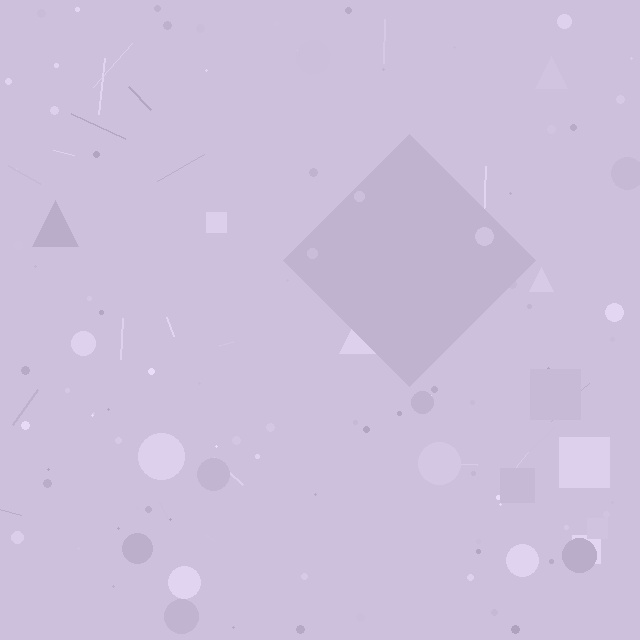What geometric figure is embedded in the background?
A diamond is embedded in the background.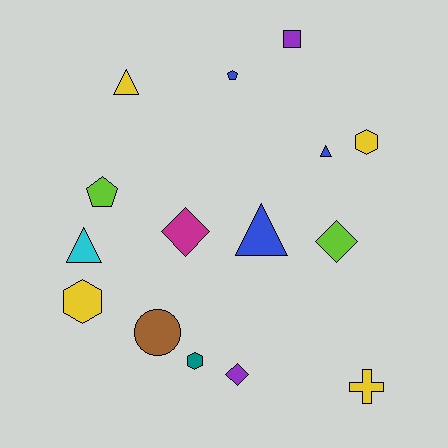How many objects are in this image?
There are 15 objects.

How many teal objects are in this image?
There is 1 teal object.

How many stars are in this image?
There are no stars.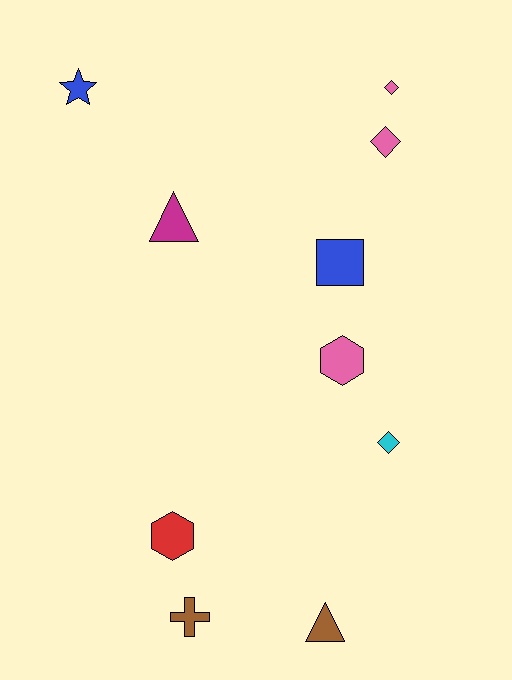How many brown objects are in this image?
There are 2 brown objects.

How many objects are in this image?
There are 10 objects.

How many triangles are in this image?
There are 2 triangles.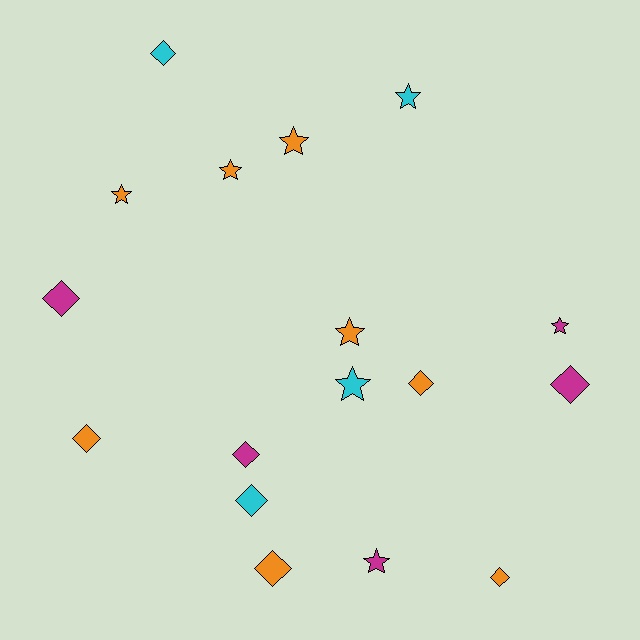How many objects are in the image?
There are 17 objects.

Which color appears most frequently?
Orange, with 8 objects.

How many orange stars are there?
There are 4 orange stars.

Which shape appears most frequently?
Diamond, with 9 objects.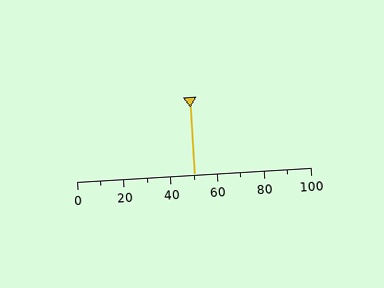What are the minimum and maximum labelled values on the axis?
The axis runs from 0 to 100.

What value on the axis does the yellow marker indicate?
The marker indicates approximately 50.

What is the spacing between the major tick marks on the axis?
The major ticks are spaced 20 apart.